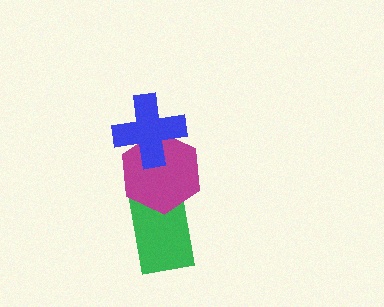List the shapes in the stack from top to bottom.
From top to bottom: the blue cross, the magenta hexagon, the green rectangle.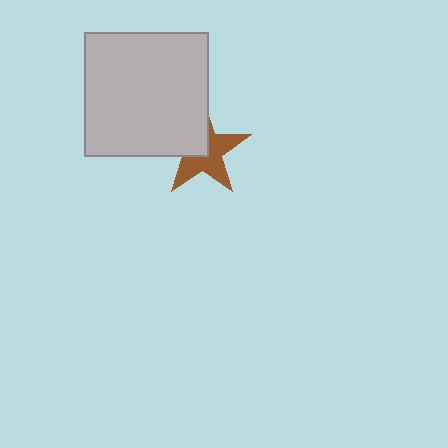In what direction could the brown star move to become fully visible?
The brown star could move toward the lower-right. That would shift it out from behind the light gray square entirely.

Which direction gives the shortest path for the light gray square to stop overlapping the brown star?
Moving toward the upper-left gives the shortest separation.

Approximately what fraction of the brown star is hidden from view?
Roughly 44% of the brown star is hidden behind the light gray square.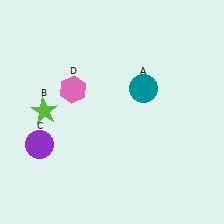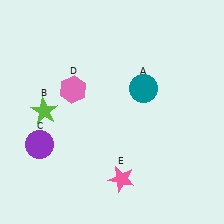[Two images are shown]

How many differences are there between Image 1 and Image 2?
There is 1 difference between the two images.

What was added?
A pink star (E) was added in Image 2.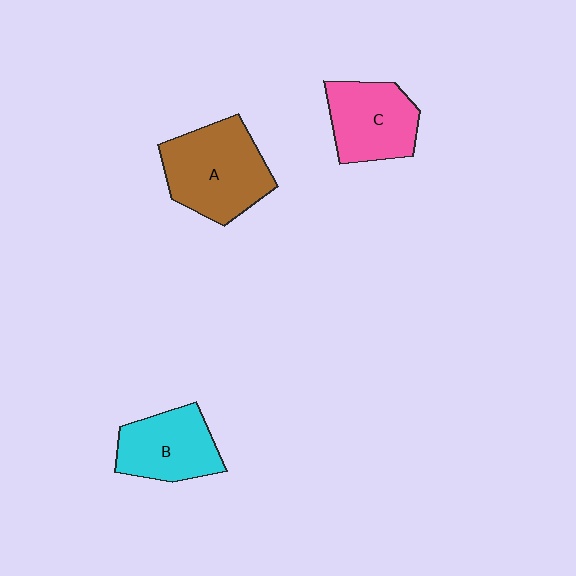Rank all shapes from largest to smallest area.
From largest to smallest: A (brown), C (pink), B (cyan).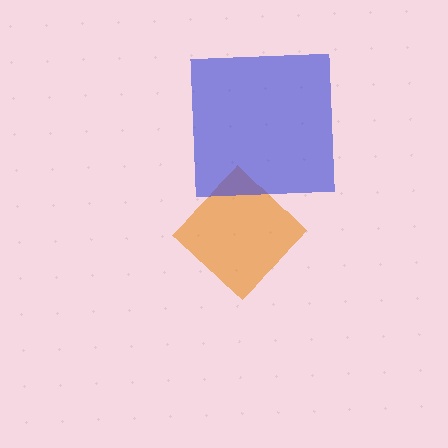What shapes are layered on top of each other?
The layered shapes are: an orange diamond, a blue square.